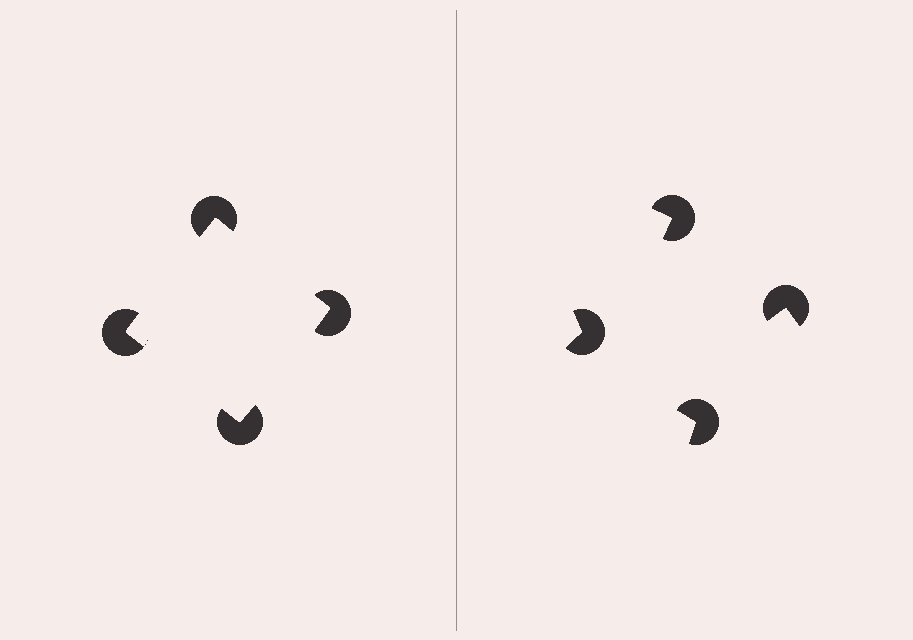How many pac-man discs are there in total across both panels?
8 — 4 on each side.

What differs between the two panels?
The pac-man discs are positioned identically on both sides; only the wedge orientations differ. On the left they align to a square; on the right they are misaligned.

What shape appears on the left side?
An illusory square.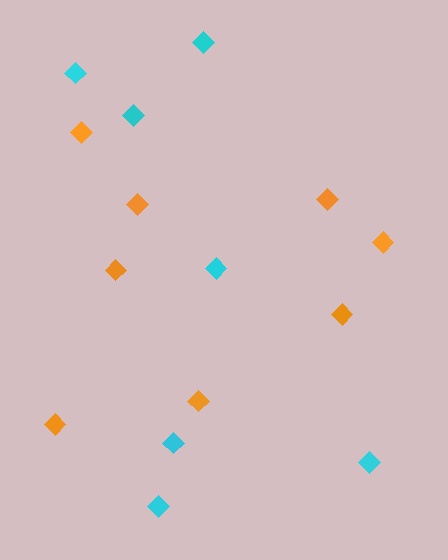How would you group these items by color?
There are 2 groups: one group of cyan diamonds (7) and one group of orange diamonds (8).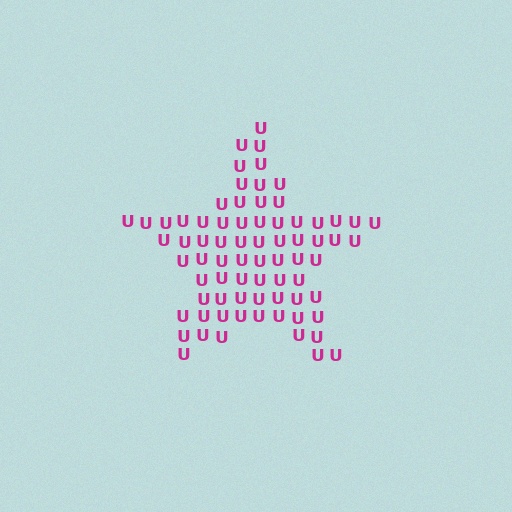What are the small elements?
The small elements are letter U's.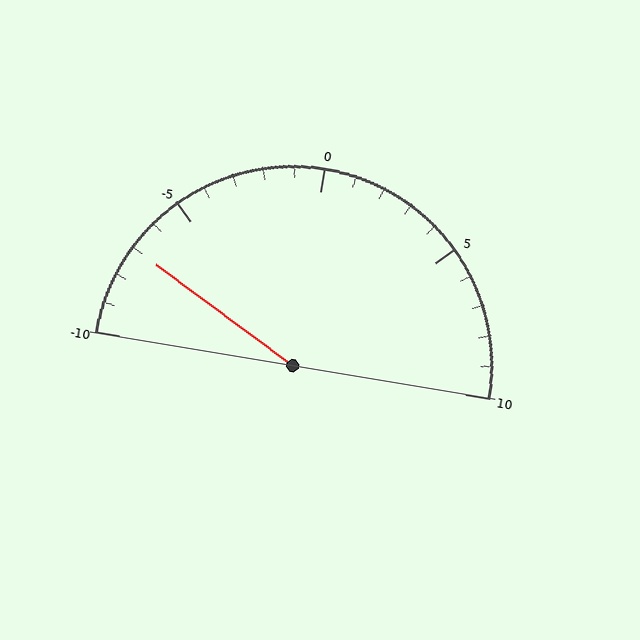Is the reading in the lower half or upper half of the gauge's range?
The reading is in the lower half of the range (-10 to 10).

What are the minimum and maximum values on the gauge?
The gauge ranges from -10 to 10.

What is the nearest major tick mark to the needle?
The nearest major tick mark is -5.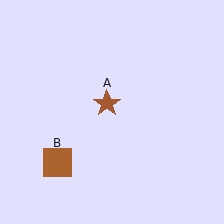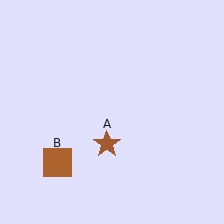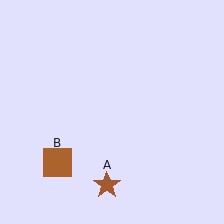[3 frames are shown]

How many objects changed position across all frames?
1 object changed position: brown star (object A).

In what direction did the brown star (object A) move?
The brown star (object A) moved down.